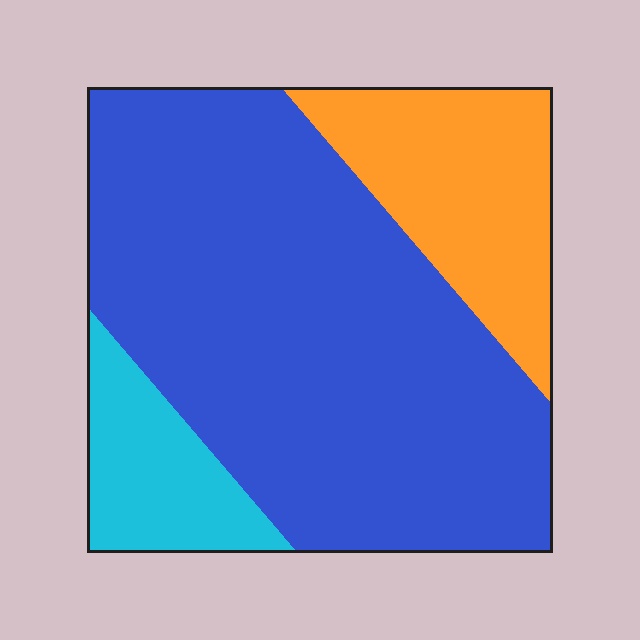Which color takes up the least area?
Cyan, at roughly 10%.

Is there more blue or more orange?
Blue.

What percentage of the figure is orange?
Orange covers 20% of the figure.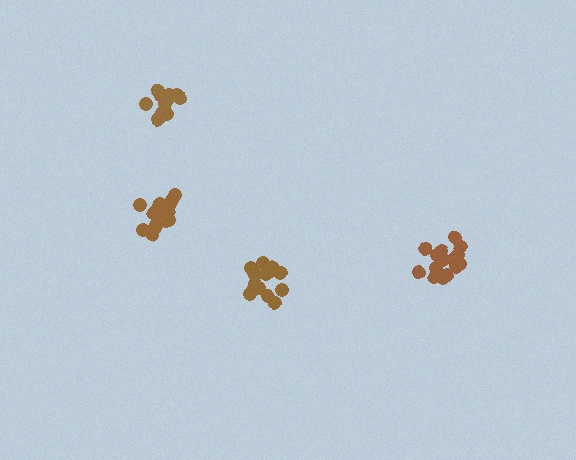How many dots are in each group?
Group 1: 11 dots, Group 2: 17 dots, Group 3: 15 dots, Group 4: 17 dots (60 total).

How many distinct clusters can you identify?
There are 4 distinct clusters.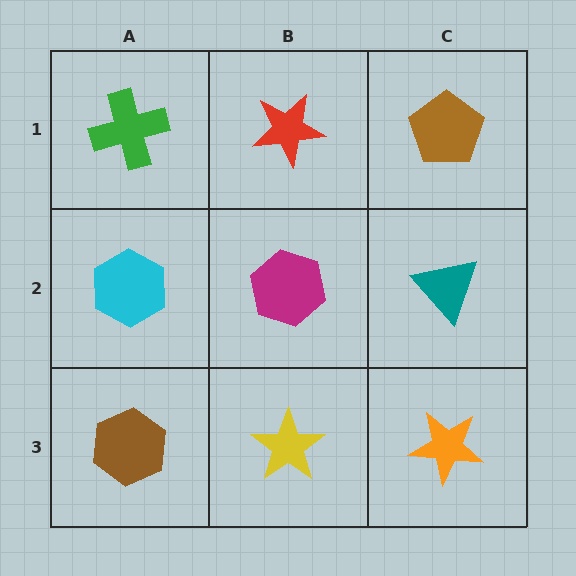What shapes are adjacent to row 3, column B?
A magenta hexagon (row 2, column B), a brown hexagon (row 3, column A), an orange star (row 3, column C).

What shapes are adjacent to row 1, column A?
A cyan hexagon (row 2, column A), a red star (row 1, column B).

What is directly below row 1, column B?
A magenta hexagon.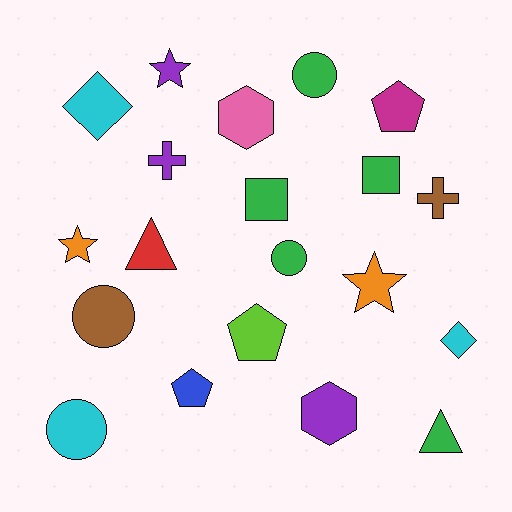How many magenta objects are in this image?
There is 1 magenta object.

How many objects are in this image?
There are 20 objects.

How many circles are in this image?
There are 4 circles.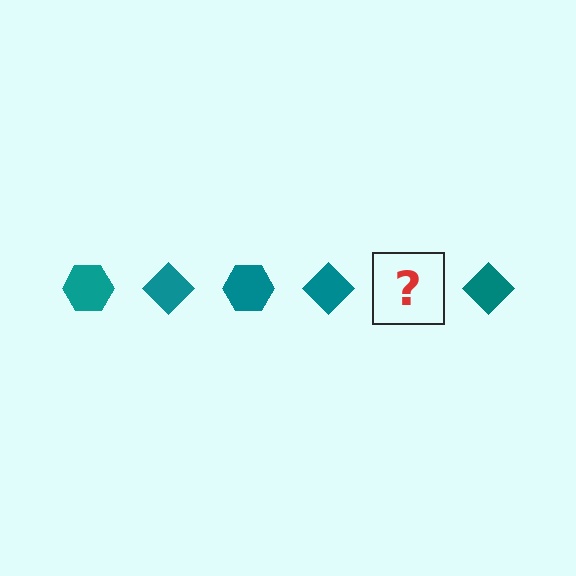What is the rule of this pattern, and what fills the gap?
The rule is that the pattern cycles through hexagon, diamond shapes in teal. The gap should be filled with a teal hexagon.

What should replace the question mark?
The question mark should be replaced with a teal hexagon.